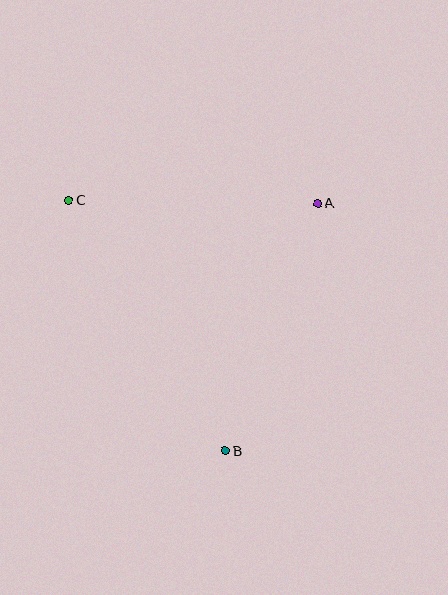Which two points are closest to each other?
Points A and C are closest to each other.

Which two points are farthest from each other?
Points B and C are farthest from each other.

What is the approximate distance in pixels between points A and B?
The distance between A and B is approximately 264 pixels.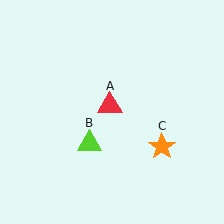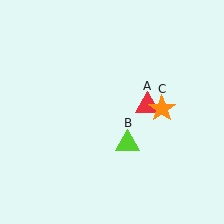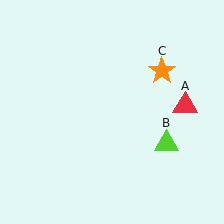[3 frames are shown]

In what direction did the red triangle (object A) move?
The red triangle (object A) moved right.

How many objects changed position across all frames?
3 objects changed position: red triangle (object A), lime triangle (object B), orange star (object C).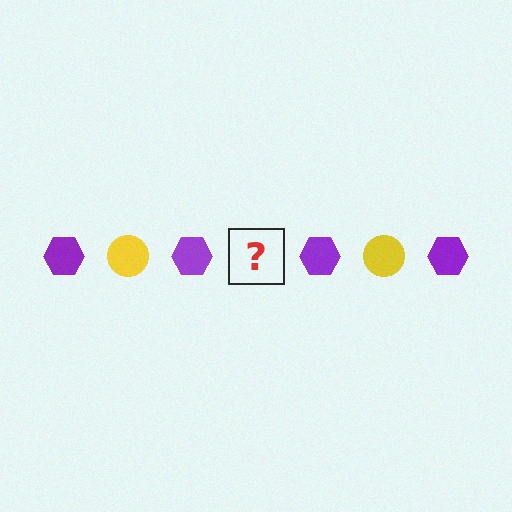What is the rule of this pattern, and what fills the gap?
The rule is that the pattern alternates between purple hexagon and yellow circle. The gap should be filled with a yellow circle.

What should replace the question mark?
The question mark should be replaced with a yellow circle.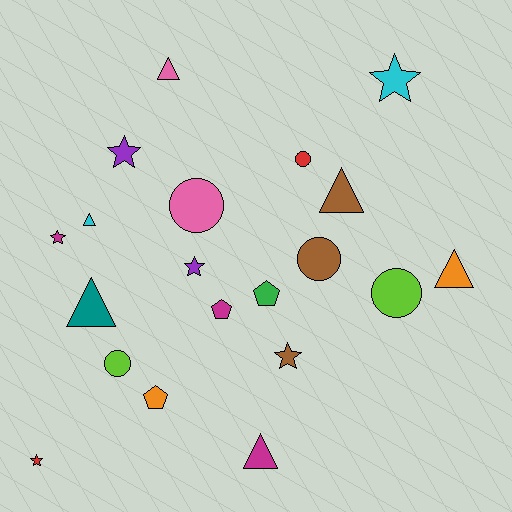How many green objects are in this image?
There is 1 green object.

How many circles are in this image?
There are 5 circles.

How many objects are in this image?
There are 20 objects.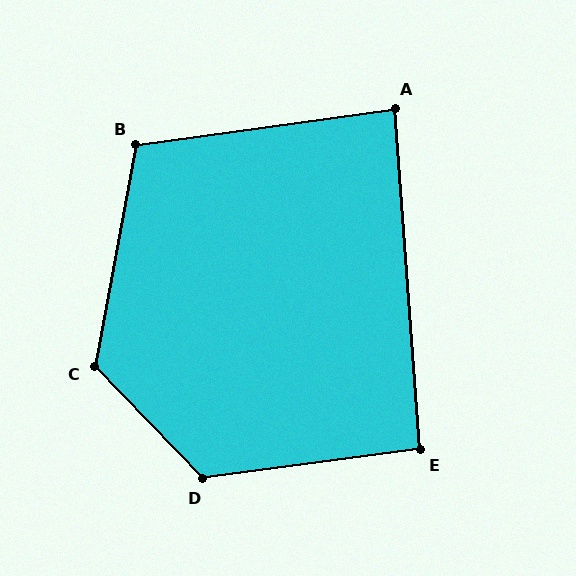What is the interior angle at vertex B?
Approximately 109 degrees (obtuse).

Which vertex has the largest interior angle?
D, at approximately 126 degrees.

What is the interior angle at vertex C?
Approximately 125 degrees (obtuse).